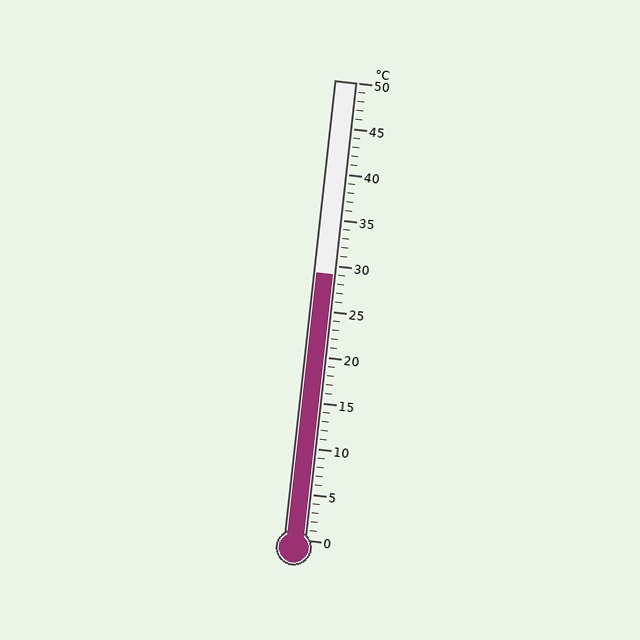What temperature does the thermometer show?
The thermometer shows approximately 29°C.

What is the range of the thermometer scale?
The thermometer scale ranges from 0°C to 50°C.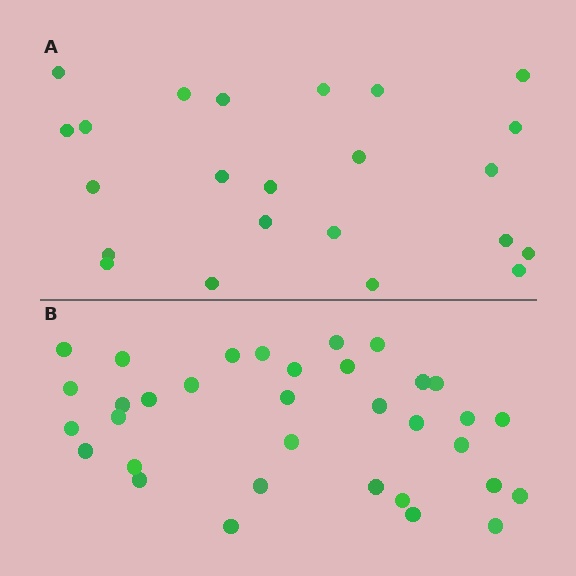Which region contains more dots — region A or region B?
Region B (the bottom region) has more dots.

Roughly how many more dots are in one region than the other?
Region B has roughly 12 or so more dots than region A.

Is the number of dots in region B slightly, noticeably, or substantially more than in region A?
Region B has substantially more. The ratio is roughly 1.5 to 1.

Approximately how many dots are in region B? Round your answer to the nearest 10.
About 30 dots. (The exact count is 34, which rounds to 30.)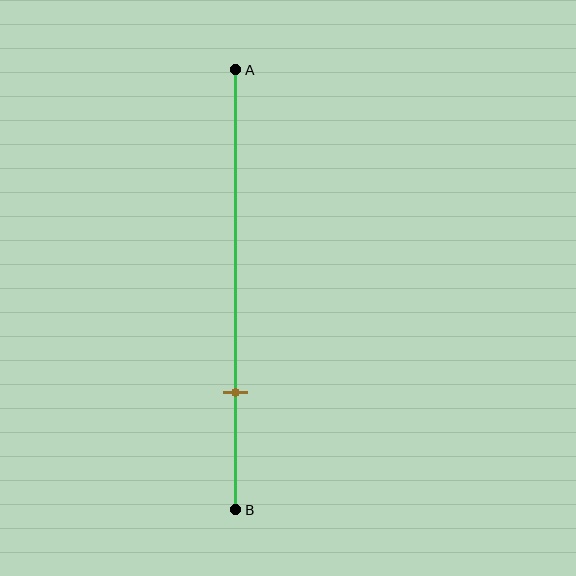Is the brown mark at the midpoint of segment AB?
No, the mark is at about 75% from A, not at the 50% midpoint.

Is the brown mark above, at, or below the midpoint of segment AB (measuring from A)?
The brown mark is below the midpoint of segment AB.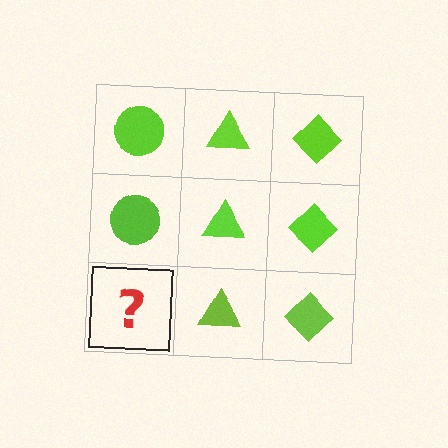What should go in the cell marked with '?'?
The missing cell should contain a lime circle.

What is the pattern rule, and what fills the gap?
The rule is that each column has a consistent shape. The gap should be filled with a lime circle.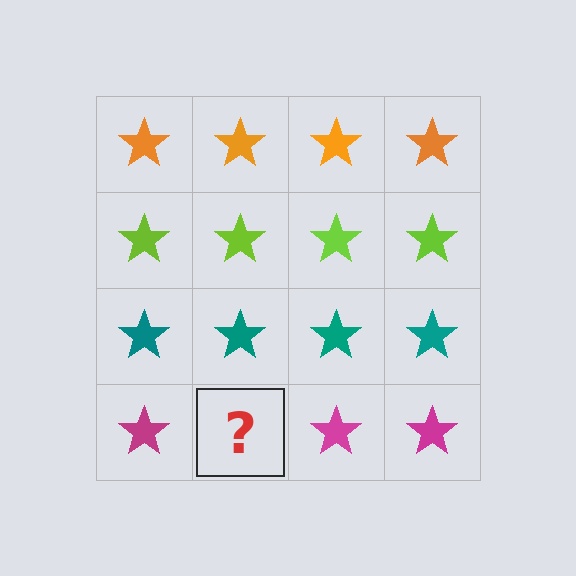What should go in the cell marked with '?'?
The missing cell should contain a magenta star.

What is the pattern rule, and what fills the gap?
The rule is that each row has a consistent color. The gap should be filled with a magenta star.